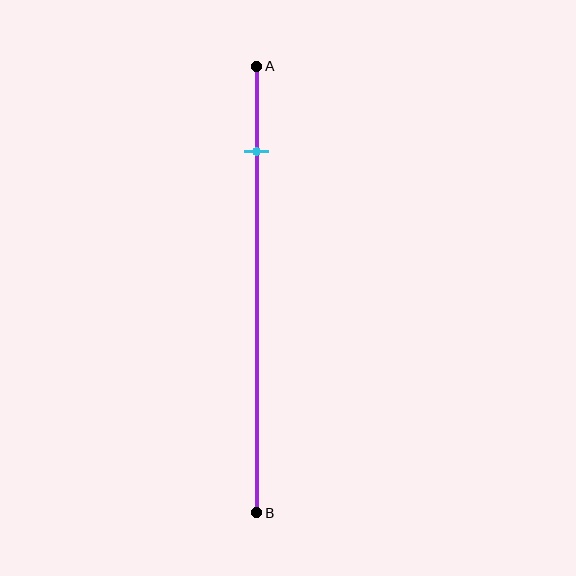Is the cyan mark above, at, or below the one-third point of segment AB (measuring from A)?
The cyan mark is above the one-third point of segment AB.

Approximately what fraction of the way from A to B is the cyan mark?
The cyan mark is approximately 20% of the way from A to B.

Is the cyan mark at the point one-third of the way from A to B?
No, the mark is at about 20% from A, not at the 33% one-third point.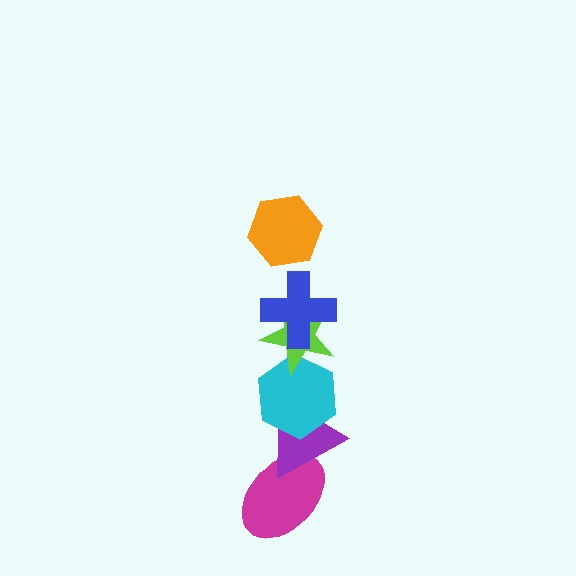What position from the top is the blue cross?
The blue cross is 2nd from the top.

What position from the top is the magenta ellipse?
The magenta ellipse is 6th from the top.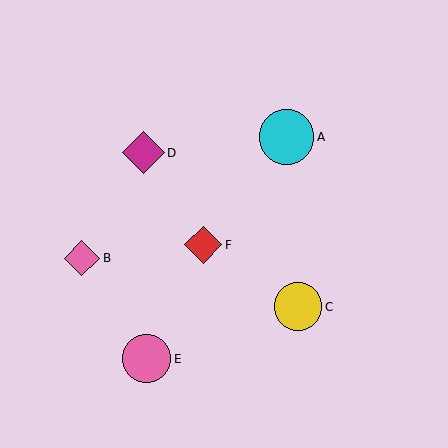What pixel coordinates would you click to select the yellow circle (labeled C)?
Click at (298, 307) to select the yellow circle C.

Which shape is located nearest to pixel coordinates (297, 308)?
The yellow circle (labeled C) at (298, 307) is nearest to that location.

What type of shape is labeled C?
Shape C is a yellow circle.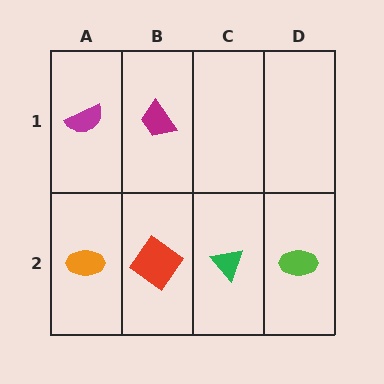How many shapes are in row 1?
2 shapes.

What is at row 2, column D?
A lime ellipse.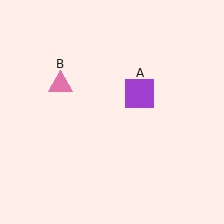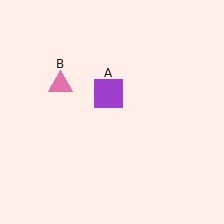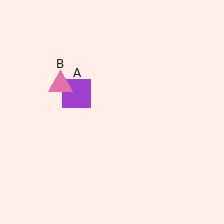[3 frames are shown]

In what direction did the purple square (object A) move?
The purple square (object A) moved left.